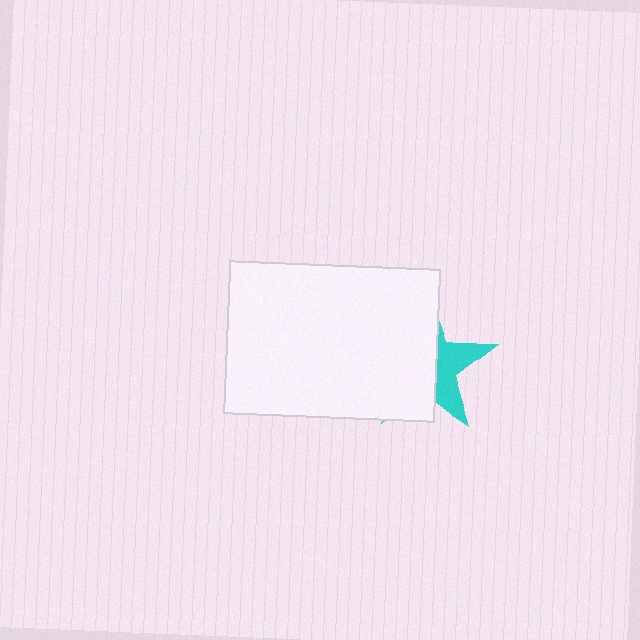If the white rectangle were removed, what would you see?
You would see the complete cyan star.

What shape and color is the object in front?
The object in front is a white rectangle.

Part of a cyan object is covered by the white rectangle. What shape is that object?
It is a star.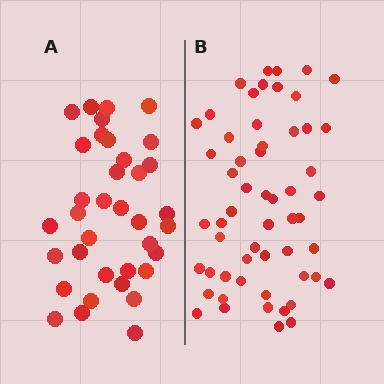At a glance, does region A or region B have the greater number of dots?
Region B (the right region) has more dots.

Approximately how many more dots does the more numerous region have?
Region B has approximately 20 more dots than region A.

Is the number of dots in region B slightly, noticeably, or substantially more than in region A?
Region B has substantially more. The ratio is roughly 1.6 to 1.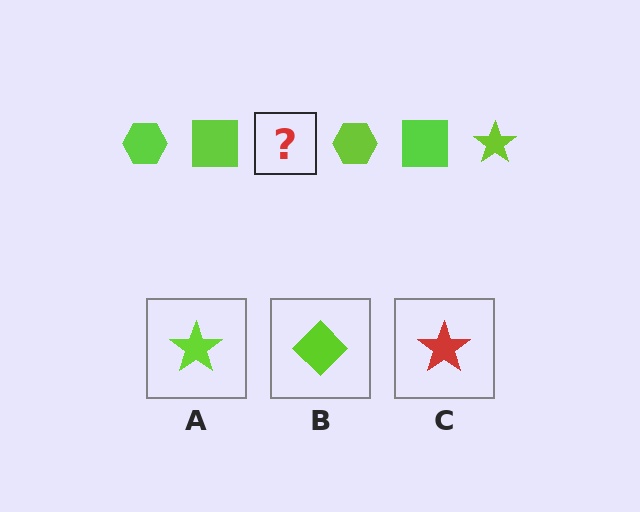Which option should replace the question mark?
Option A.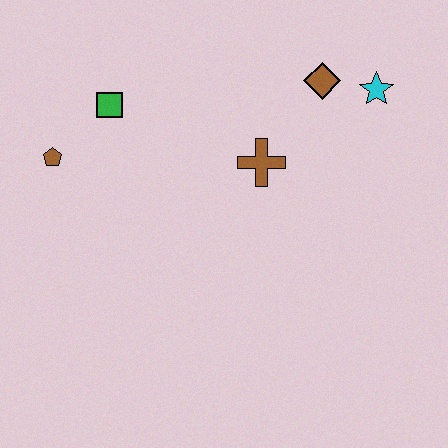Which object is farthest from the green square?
The cyan star is farthest from the green square.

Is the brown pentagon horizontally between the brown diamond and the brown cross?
No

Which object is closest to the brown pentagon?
The green square is closest to the brown pentagon.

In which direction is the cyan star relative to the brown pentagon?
The cyan star is to the right of the brown pentagon.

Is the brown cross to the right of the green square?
Yes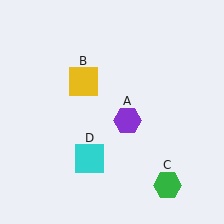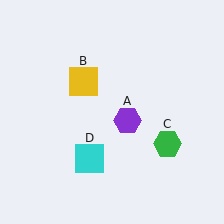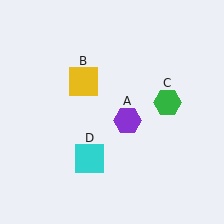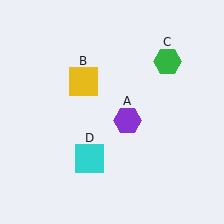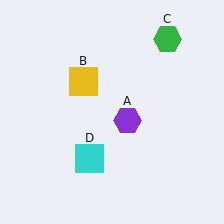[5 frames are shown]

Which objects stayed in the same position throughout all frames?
Purple hexagon (object A) and yellow square (object B) and cyan square (object D) remained stationary.